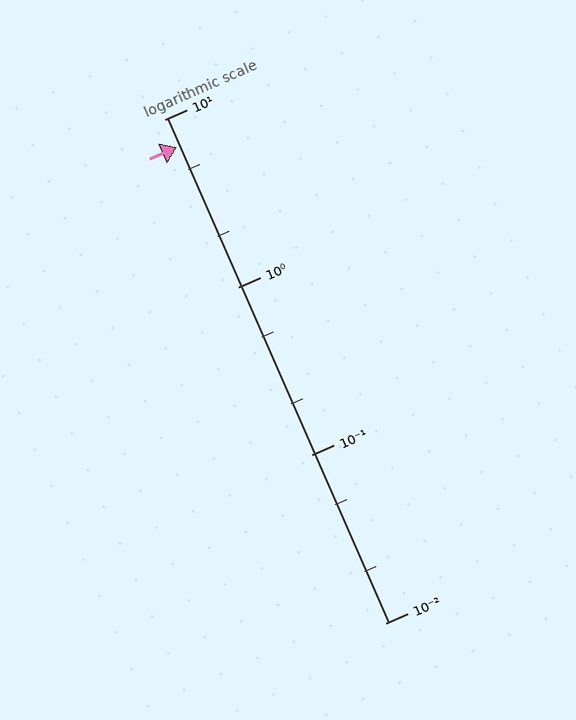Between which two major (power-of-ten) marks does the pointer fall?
The pointer is between 1 and 10.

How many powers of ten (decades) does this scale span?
The scale spans 3 decades, from 0.01 to 10.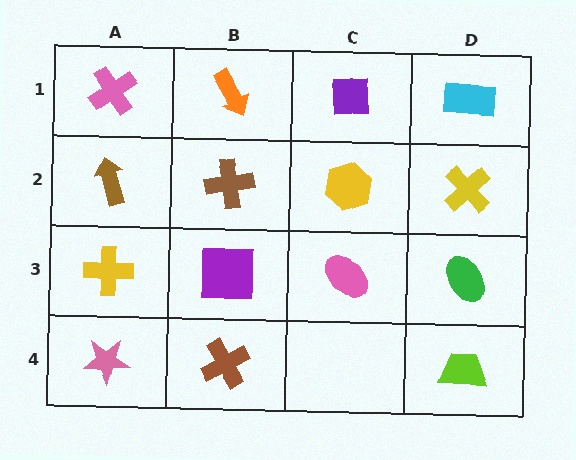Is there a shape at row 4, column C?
No, that cell is empty.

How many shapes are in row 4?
3 shapes.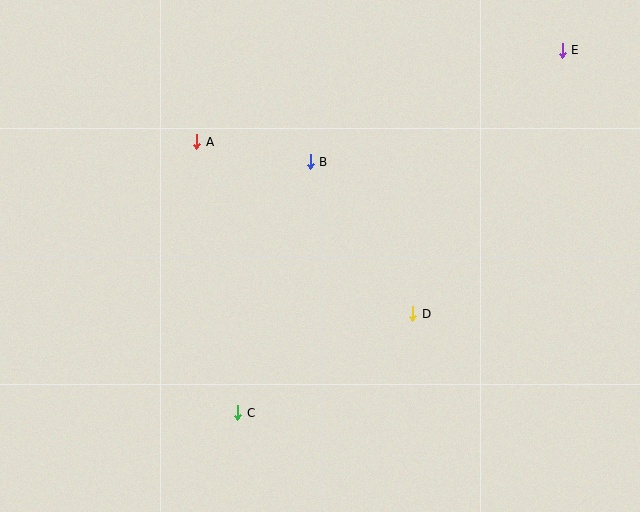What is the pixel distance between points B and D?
The distance between B and D is 184 pixels.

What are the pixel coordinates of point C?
Point C is at (238, 413).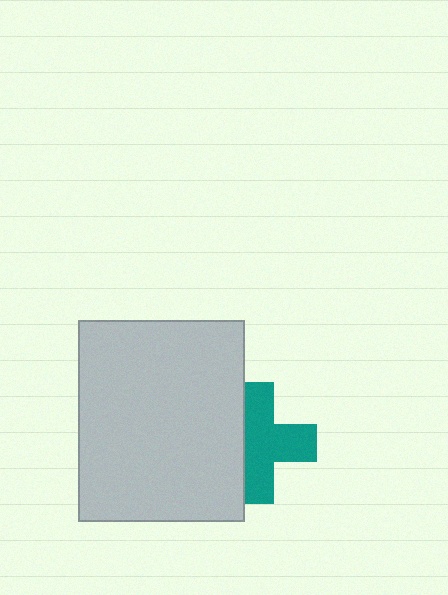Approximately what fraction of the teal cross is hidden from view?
Roughly 34% of the teal cross is hidden behind the light gray rectangle.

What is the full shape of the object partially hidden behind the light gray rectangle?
The partially hidden object is a teal cross.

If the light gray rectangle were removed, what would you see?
You would see the complete teal cross.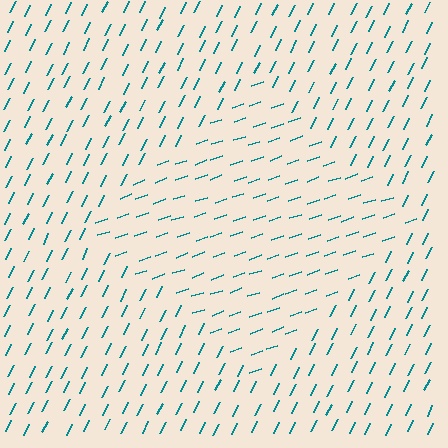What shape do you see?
I see a diamond.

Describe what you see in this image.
The image is filled with small teal line segments. A diamond region in the image has lines oriented differently from the surrounding lines, creating a visible texture boundary.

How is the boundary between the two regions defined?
The boundary is defined purely by a change in line orientation (approximately 45 degrees difference). All lines are the same color and thickness.